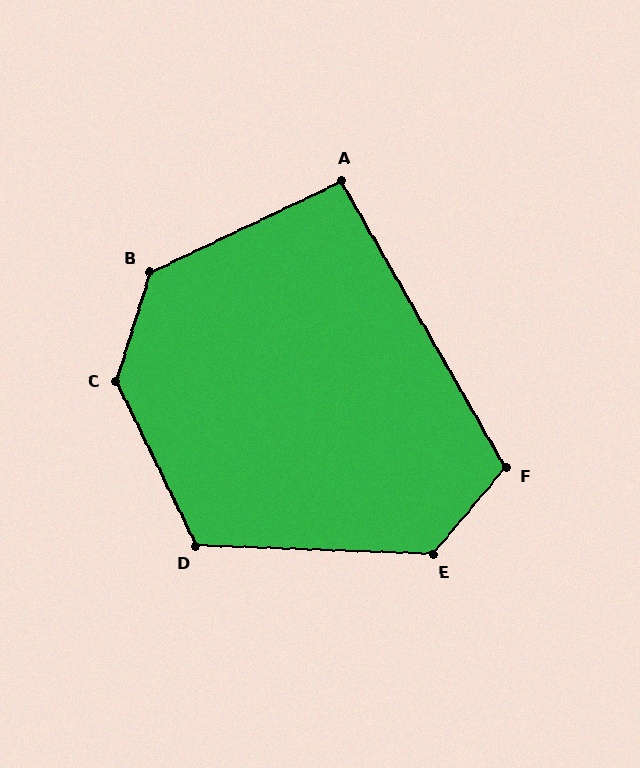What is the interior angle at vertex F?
Approximately 110 degrees (obtuse).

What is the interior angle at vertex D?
Approximately 118 degrees (obtuse).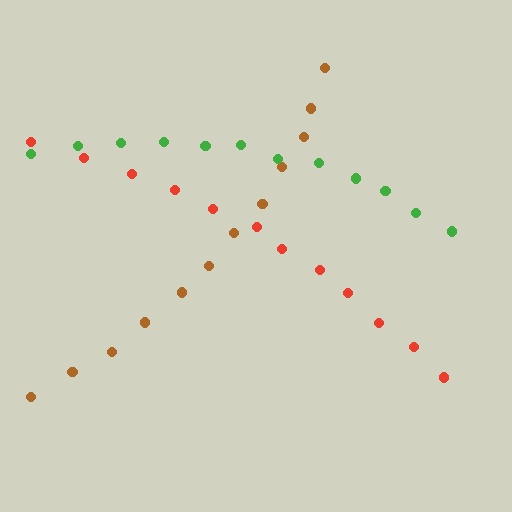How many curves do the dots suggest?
There are 3 distinct paths.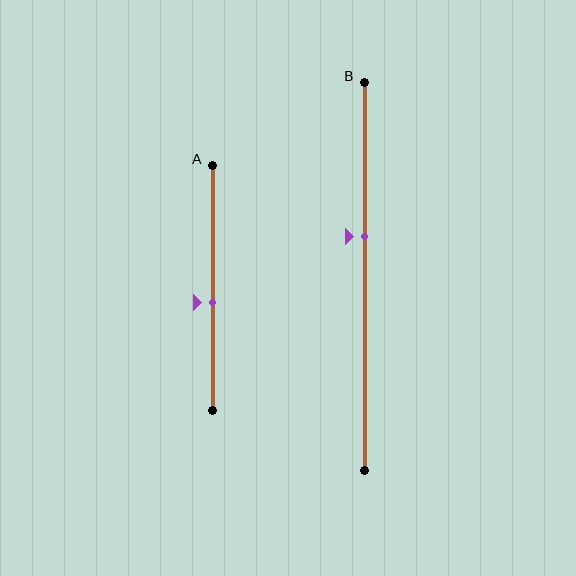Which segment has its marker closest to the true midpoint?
Segment A has its marker closest to the true midpoint.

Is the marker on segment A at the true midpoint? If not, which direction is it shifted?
No, the marker on segment A is shifted downward by about 6% of the segment length.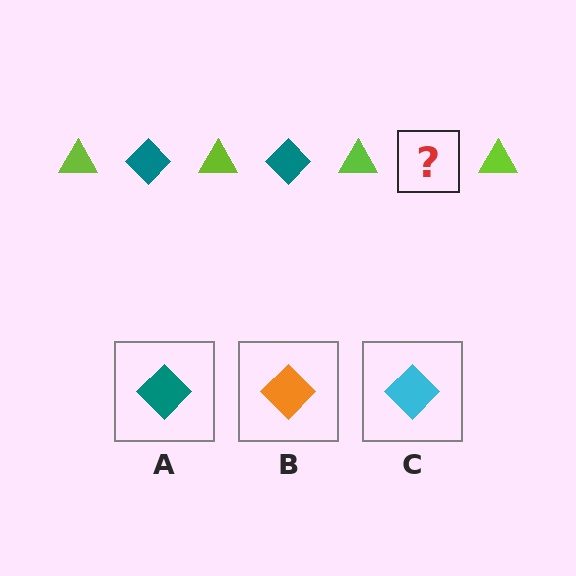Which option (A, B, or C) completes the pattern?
A.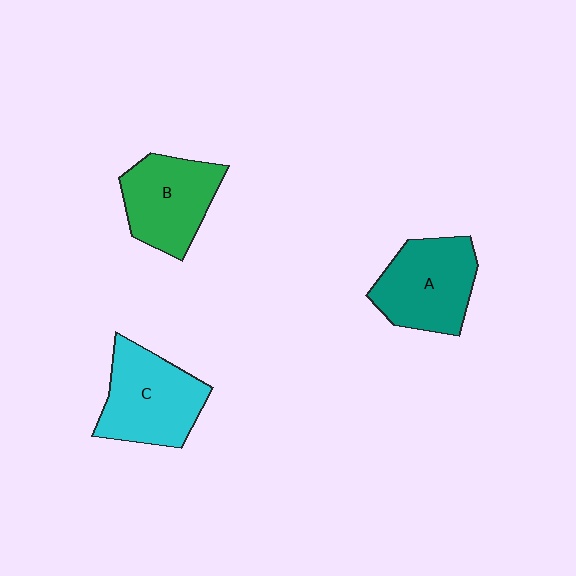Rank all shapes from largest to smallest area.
From largest to smallest: C (cyan), A (teal), B (green).